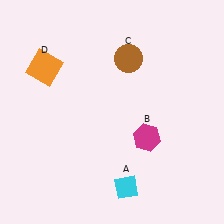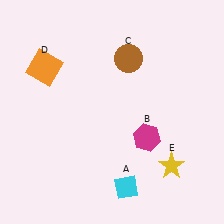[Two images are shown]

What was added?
A yellow star (E) was added in Image 2.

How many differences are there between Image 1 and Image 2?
There is 1 difference between the two images.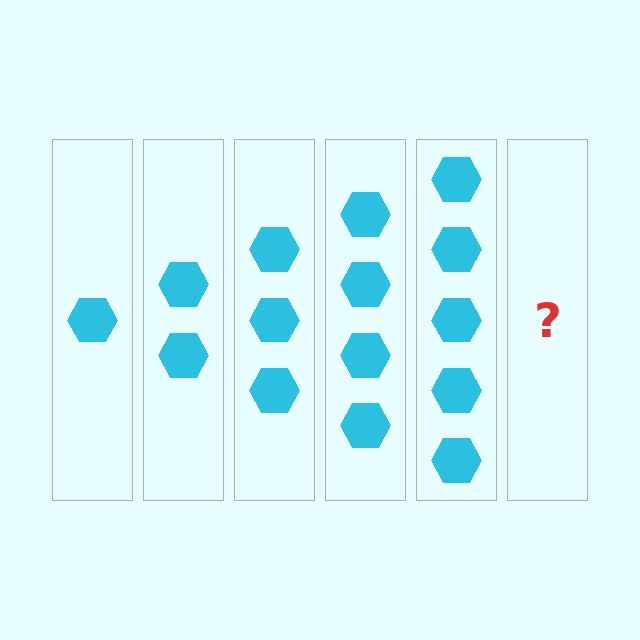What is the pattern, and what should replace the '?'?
The pattern is that each step adds one more hexagon. The '?' should be 6 hexagons.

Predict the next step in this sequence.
The next step is 6 hexagons.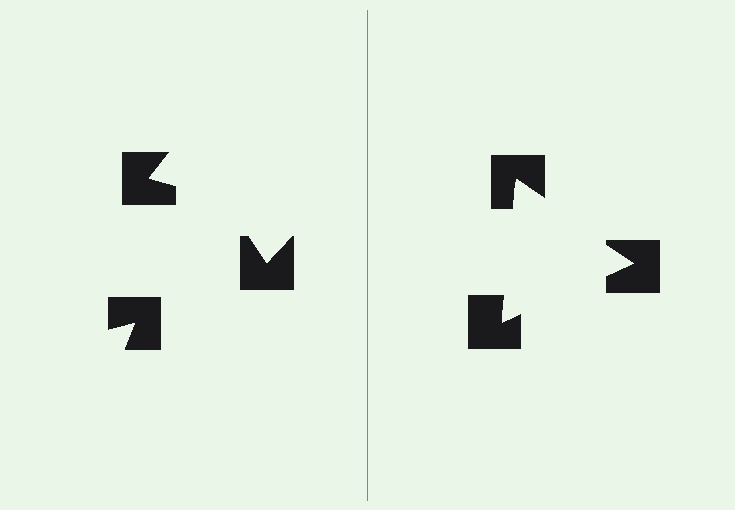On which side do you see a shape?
An illusory triangle appears on the right side. On the left side the wedge cuts are rotated, so no coherent shape forms.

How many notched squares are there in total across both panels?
6 — 3 on each side.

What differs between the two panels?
The notched squares are positioned identically on both sides; only the wedge orientations differ. On the right they align to a triangle; on the left they are misaligned.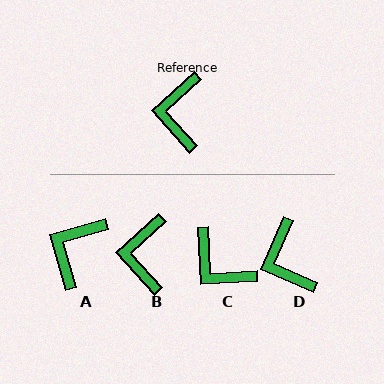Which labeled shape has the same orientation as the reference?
B.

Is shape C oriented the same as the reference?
No, it is off by about 51 degrees.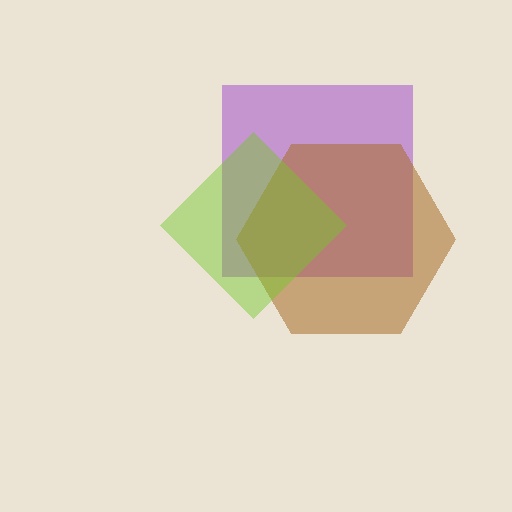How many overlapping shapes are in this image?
There are 3 overlapping shapes in the image.